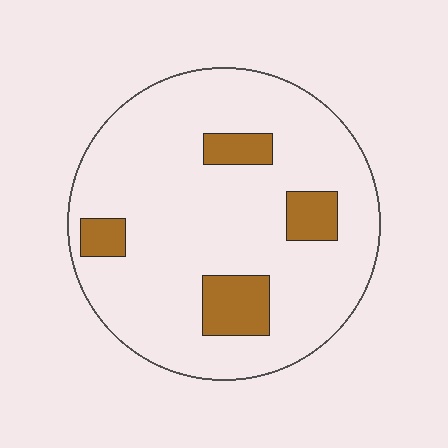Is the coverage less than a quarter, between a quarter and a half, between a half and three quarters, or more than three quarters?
Less than a quarter.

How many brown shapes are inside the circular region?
4.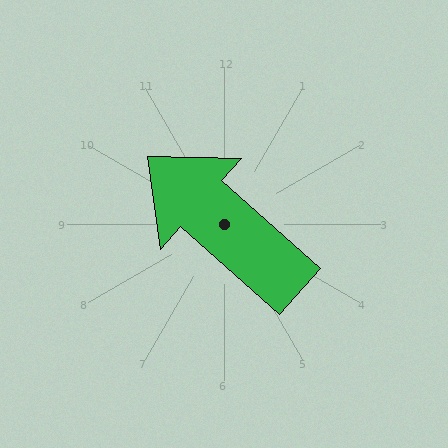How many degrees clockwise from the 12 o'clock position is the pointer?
Approximately 312 degrees.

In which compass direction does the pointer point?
Northwest.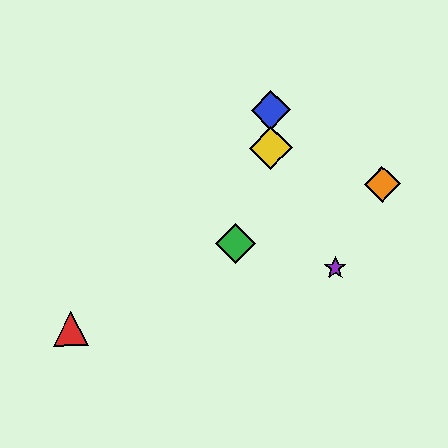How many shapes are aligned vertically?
2 shapes (the blue diamond, the yellow diamond) are aligned vertically.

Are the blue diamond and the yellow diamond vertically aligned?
Yes, both are at x≈271.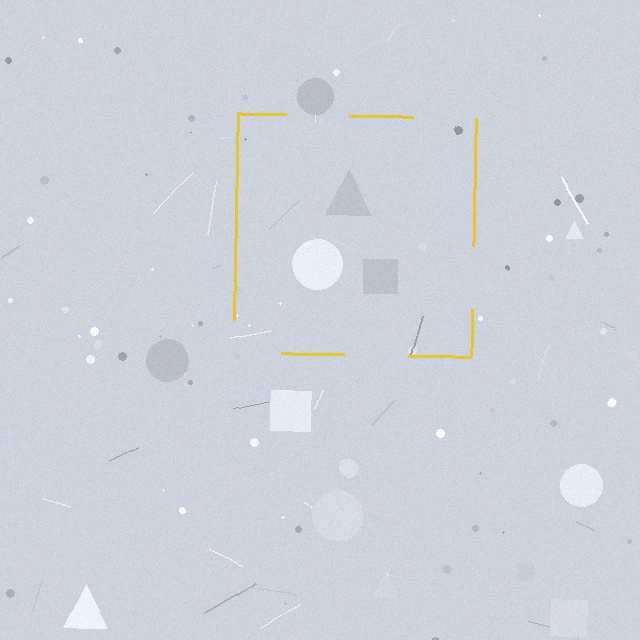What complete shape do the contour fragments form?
The contour fragments form a square.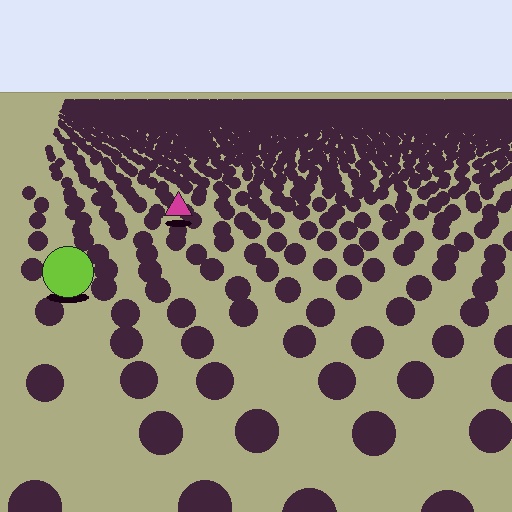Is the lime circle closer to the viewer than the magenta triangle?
Yes. The lime circle is closer — you can tell from the texture gradient: the ground texture is coarser near it.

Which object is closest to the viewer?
The lime circle is closest. The texture marks near it are larger and more spread out.